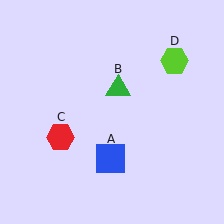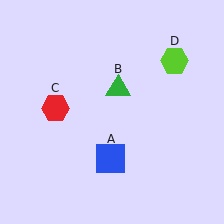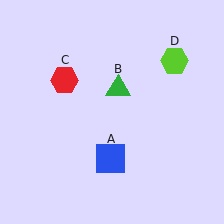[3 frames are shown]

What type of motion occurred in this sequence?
The red hexagon (object C) rotated clockwise around the center of the scene.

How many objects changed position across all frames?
1 object changed position: red hexagon (object C).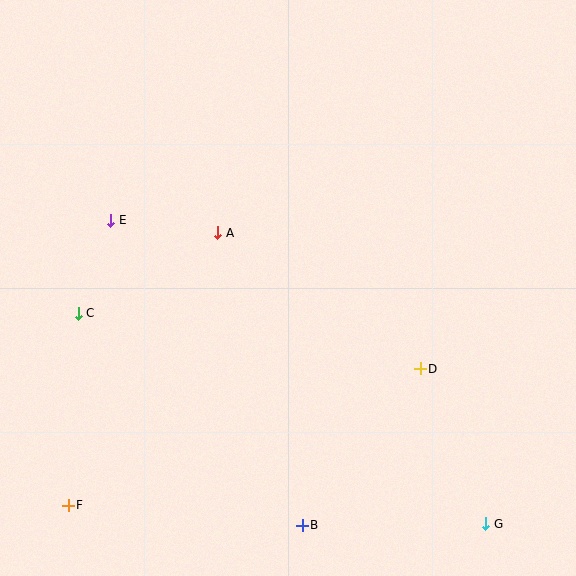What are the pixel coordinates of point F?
Point F is at (68, 505).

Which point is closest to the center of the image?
Point A at (218, 233) is closest to the center.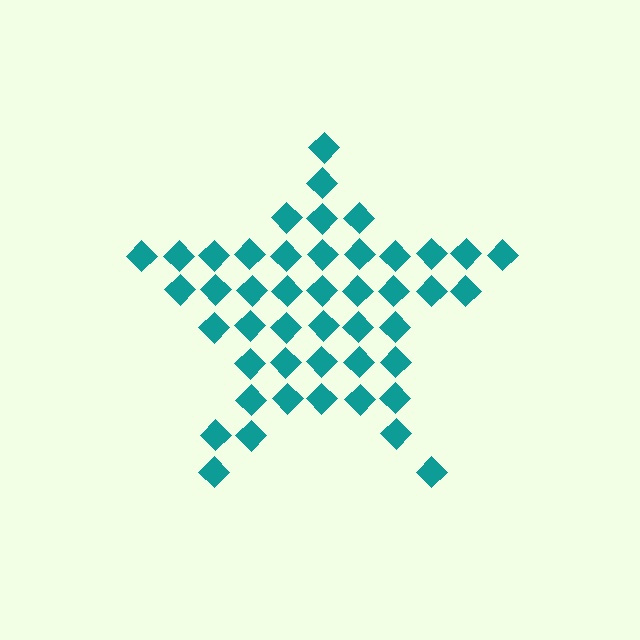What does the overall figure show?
The overall figure shows a star.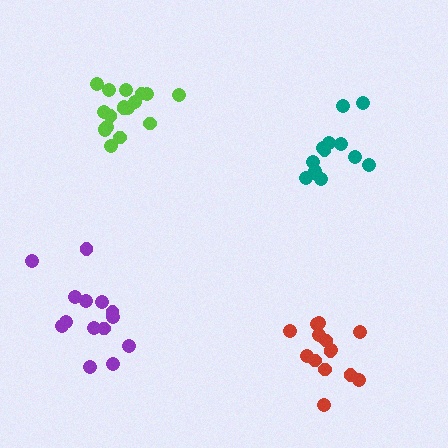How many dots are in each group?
Group 1: 14 dots, Group 2: 14 dots, Group 3: 13 dots, Group 4: 18 dots (59 total).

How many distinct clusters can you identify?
There are 4 distinct clusters.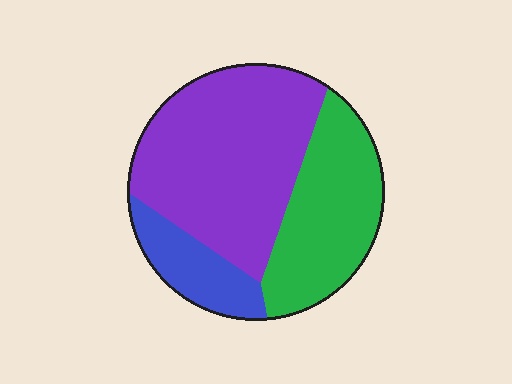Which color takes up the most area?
Purple, at roughly 55%.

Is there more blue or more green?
Green.